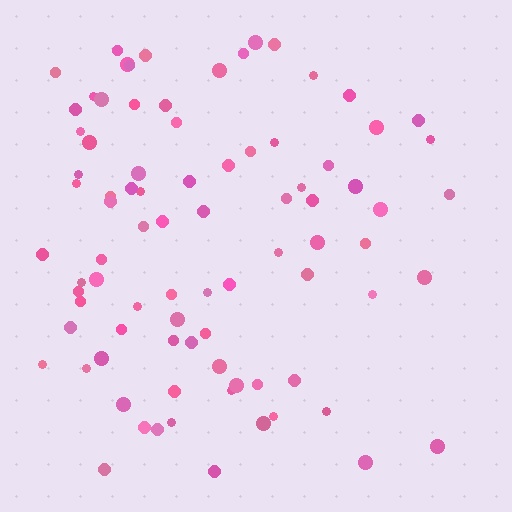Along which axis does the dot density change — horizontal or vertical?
Horizontal.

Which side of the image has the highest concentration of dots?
The left.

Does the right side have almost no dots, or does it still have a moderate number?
Still a moderate number, just noticeably fewer than the left.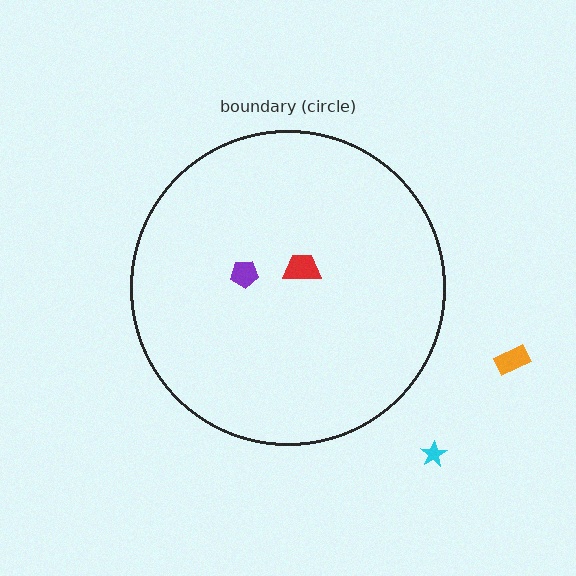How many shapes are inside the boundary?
2 inside, 2 outside.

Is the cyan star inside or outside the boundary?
Outside.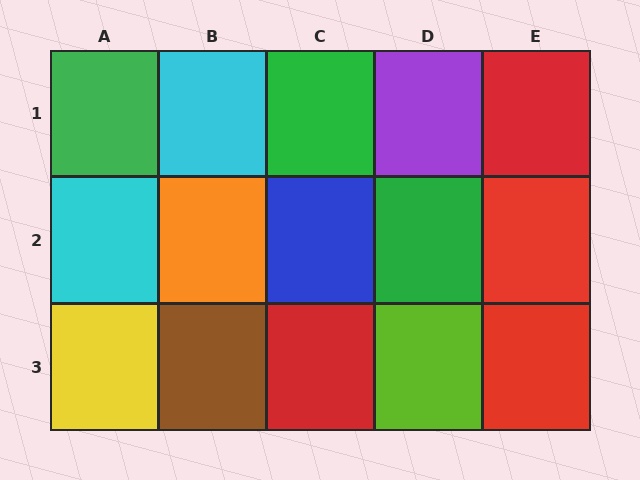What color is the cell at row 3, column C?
Red.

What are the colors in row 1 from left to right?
Green, cyan, green, purple, red.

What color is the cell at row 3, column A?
Yellow.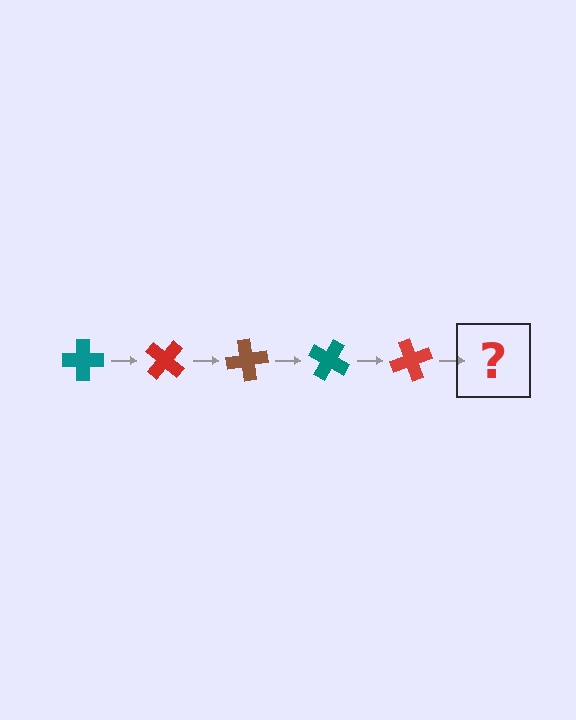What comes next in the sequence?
The next element should be a brown cross, rotated 200 degrees from the start.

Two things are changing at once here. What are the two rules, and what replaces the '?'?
The two rules are that it rotates 40 degrees each step and the color cycles through teal, red, and brown. The '?' should be a brown cross, rotated 200 degrees from the start.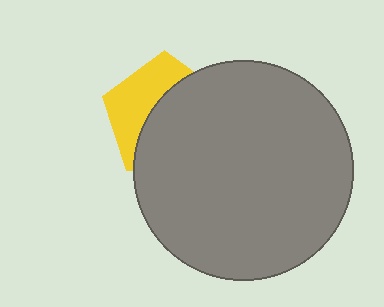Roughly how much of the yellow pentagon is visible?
A small part of it is visible (roughly 39%).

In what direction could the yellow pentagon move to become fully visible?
The yellow pentagon could move left. That would shift it out from behind the gray circle entirely.